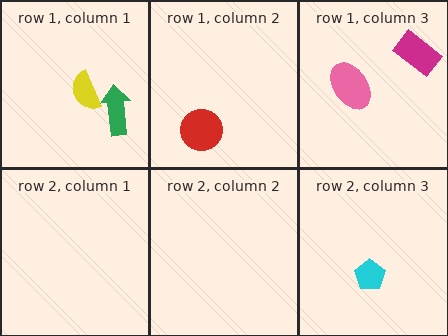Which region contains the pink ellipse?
The row 1, column 3 region.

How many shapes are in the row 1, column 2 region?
1.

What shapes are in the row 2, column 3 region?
The cyan pentagon.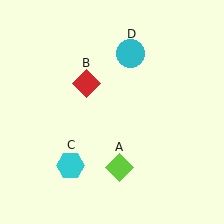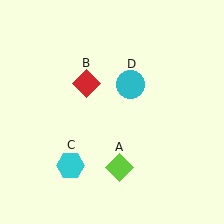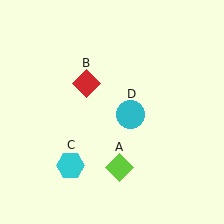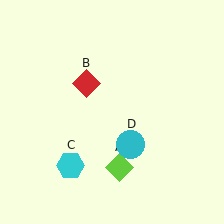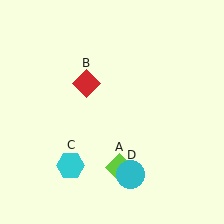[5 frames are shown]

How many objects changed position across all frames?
1 object changed position: cyan circle (object D).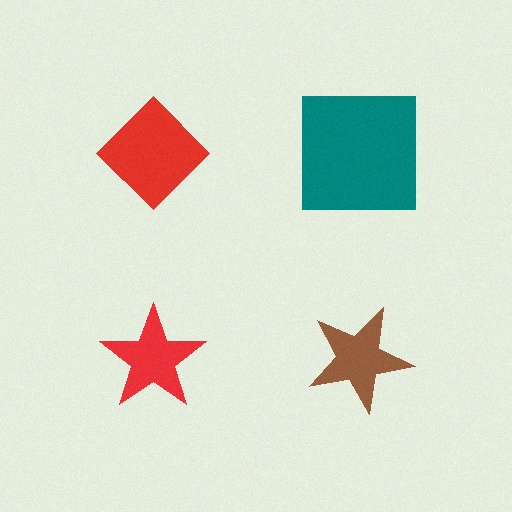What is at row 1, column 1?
A red diamond.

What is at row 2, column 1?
A red star.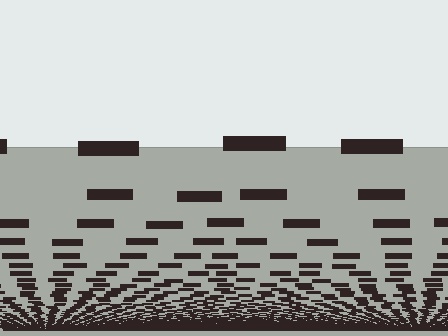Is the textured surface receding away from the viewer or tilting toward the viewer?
The surface appears to tilt toward the viewer. Texture elements get larger and sparser toward the top.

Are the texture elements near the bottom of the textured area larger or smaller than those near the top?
Smaller. The gradient is inverted — elements near the bottom are smaller and denser.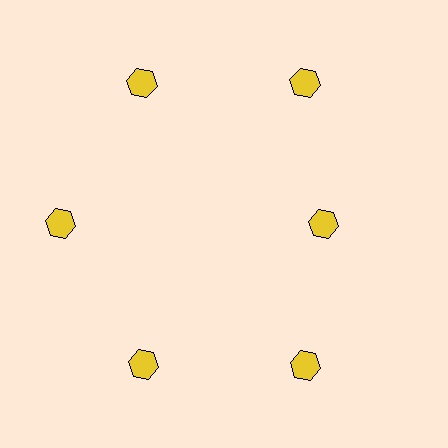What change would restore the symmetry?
The symmetry would be restored by moving it outward, back onto the ring so that all 6 hexagons sit at equal angles and equal distance from the center.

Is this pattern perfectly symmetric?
No. The 6 yellow hexagons are arranged in a ring, but one element near the 3 o'clock position is pulled inward toward the center, breaking the 6-fold rotational symmetry.